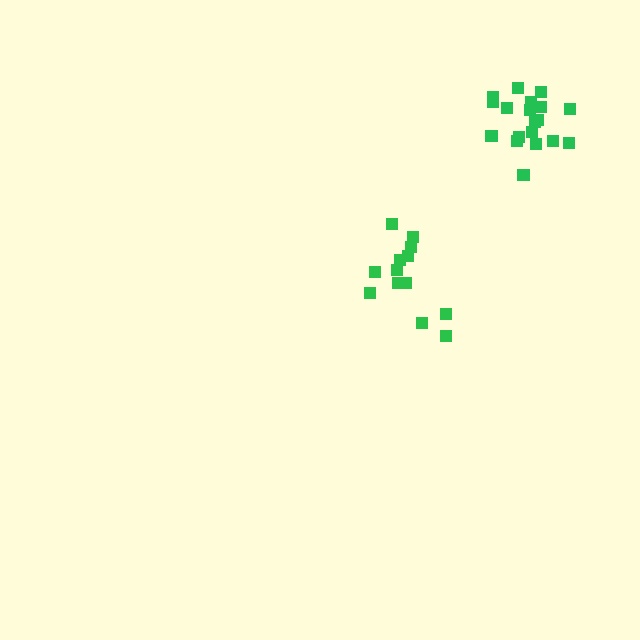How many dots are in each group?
Group 1: 13 dots, Group 2: 19 dots (32 total).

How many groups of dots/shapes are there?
There are 2 groups.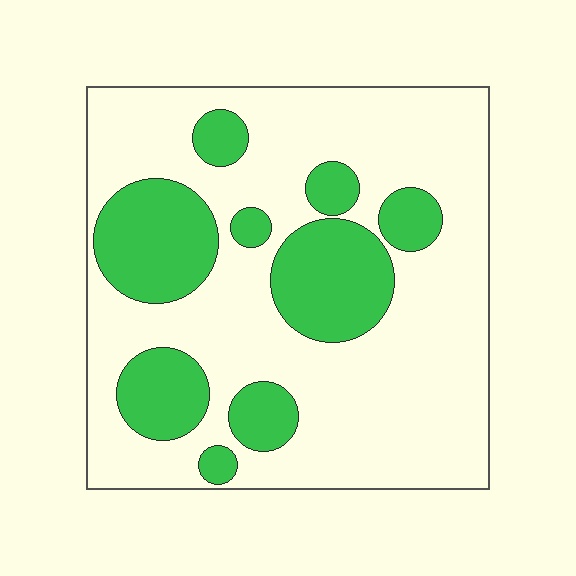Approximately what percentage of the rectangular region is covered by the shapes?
Approximately 30%.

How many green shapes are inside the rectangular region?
9.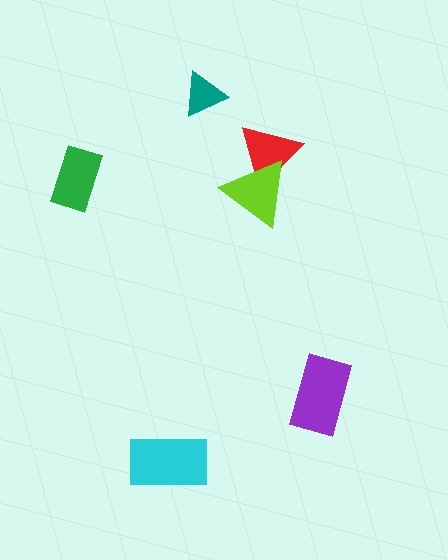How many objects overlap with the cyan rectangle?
0 objects overlap with the cyan rectangle.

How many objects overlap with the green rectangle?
0 objects overlap with the green rectangle.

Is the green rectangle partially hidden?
No, no other shape covers it.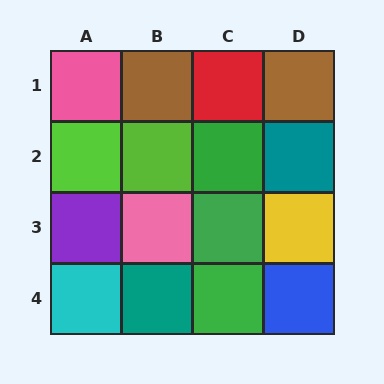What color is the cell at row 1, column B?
Brown.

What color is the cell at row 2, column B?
Lime.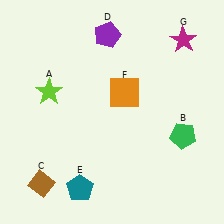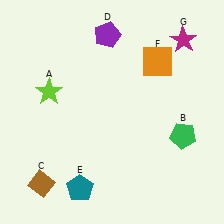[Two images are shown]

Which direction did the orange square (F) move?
The orange square (F) moved right.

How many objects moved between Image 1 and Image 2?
1 object moved between the two images.